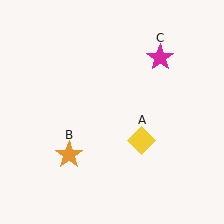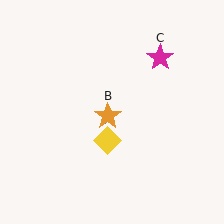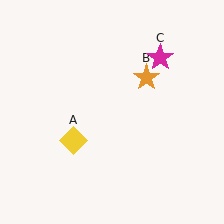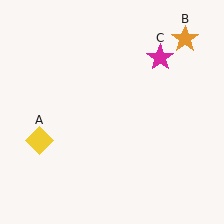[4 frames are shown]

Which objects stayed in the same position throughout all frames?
Magenta star (object C) remained stationary.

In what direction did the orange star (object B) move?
The orange star (object B) moved up and to the right.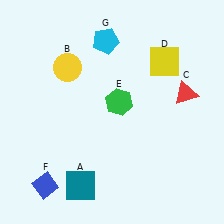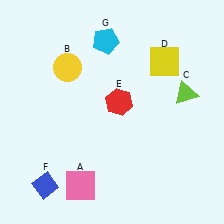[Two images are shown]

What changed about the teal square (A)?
In Image 1, A is teal. In Image 2, it changed to pink.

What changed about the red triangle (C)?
In Image 1, C is red. In Image 2, it changed to lime.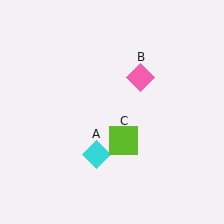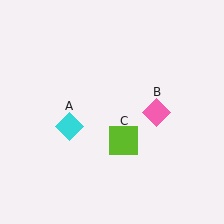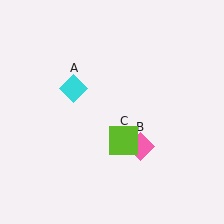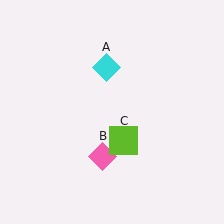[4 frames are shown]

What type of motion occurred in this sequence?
The cyan diamond (object A), pink diamond (object B) rotated clockwise around the center of the scene.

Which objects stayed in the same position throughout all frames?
Lime square (object C) remained stationary.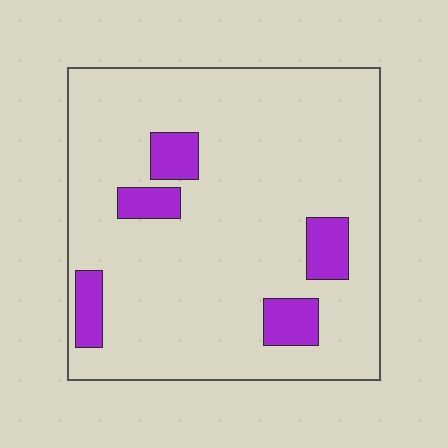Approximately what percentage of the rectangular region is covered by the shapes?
Approximately 10%.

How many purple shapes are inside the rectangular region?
5.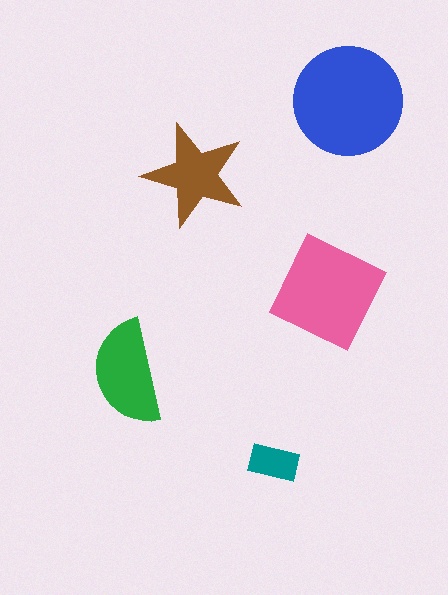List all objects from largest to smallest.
The blue circle, the pink diamond, the green semicircle, the brown star, the teal rectangle.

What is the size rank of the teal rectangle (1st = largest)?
5th.